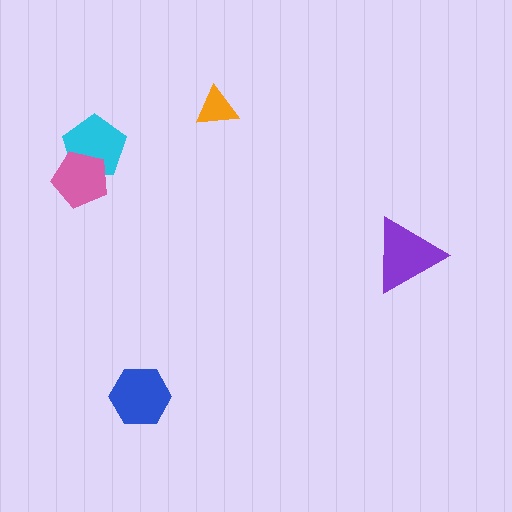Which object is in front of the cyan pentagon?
The pink pentagon is in front of the cyan pentagon.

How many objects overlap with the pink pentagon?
1 object overlaps with the pink pentagon.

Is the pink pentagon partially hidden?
No, no other shape covers it.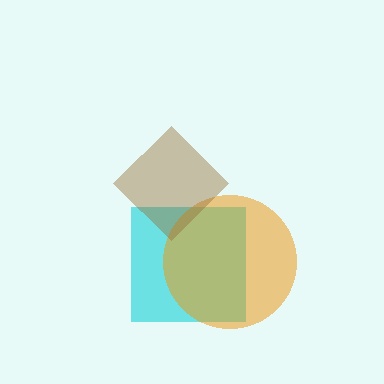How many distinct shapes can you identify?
There are 3 distinct shapes: a cyan square, an orange circle, a brown diamond.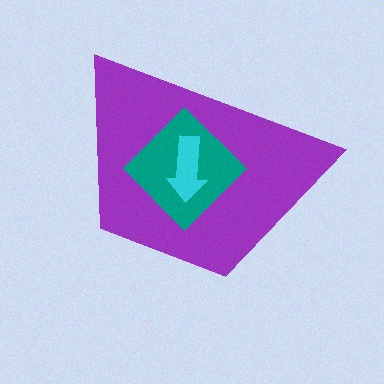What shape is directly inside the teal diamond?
The cyan arrow.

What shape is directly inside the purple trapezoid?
The teal diamond.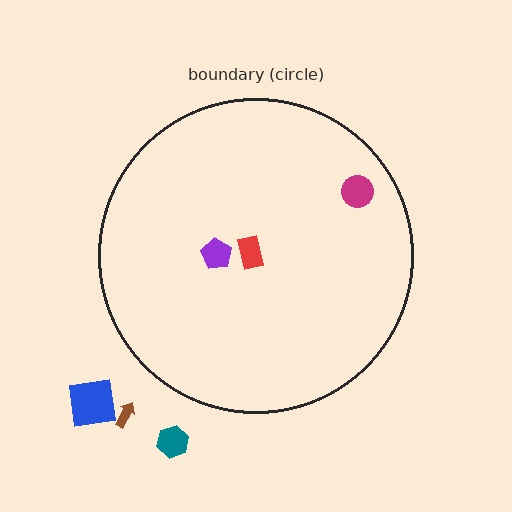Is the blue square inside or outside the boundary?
Outside.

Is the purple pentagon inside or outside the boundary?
Inside.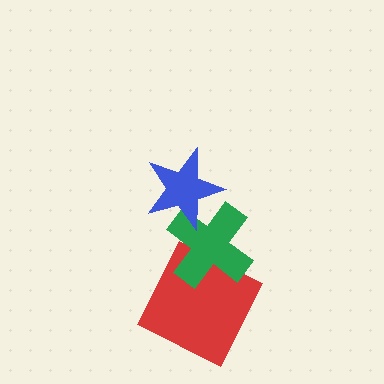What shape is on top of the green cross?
The blue star is on top of the green cross.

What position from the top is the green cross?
The green cross is 2nd from the top.